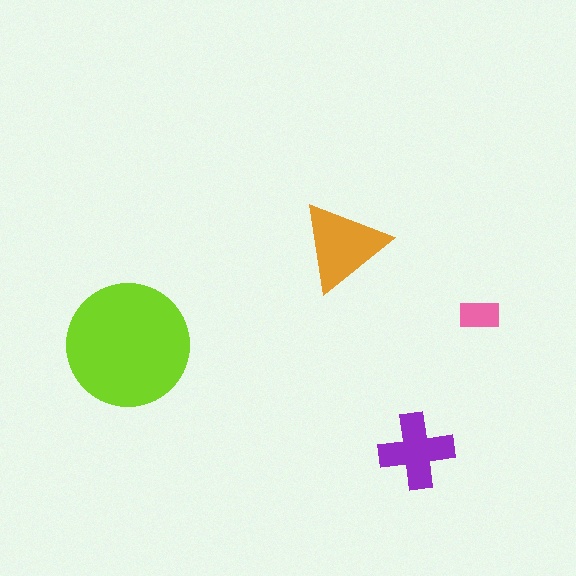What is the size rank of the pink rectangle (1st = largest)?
4th.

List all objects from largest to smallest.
The lime circle, the orange triangle, the purple cross, the pink rectangle.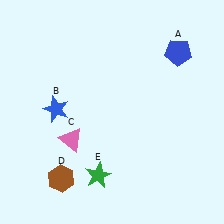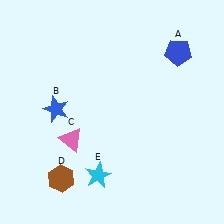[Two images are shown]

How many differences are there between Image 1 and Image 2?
There is 1 difference between the two images.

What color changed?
The star (E) changed from green in Image 1 to cyan in Image 2.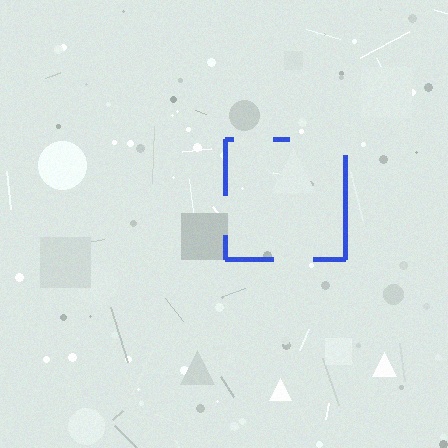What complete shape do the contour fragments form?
The contour fragments form a square.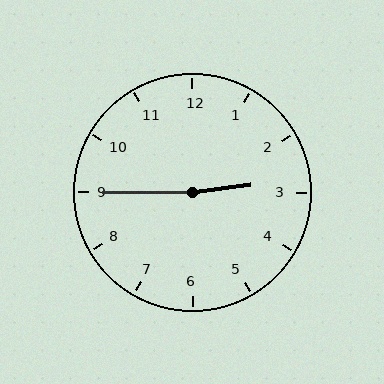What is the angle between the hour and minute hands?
Approximately 172 degrees.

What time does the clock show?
2:45.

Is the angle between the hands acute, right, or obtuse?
It is obtuse.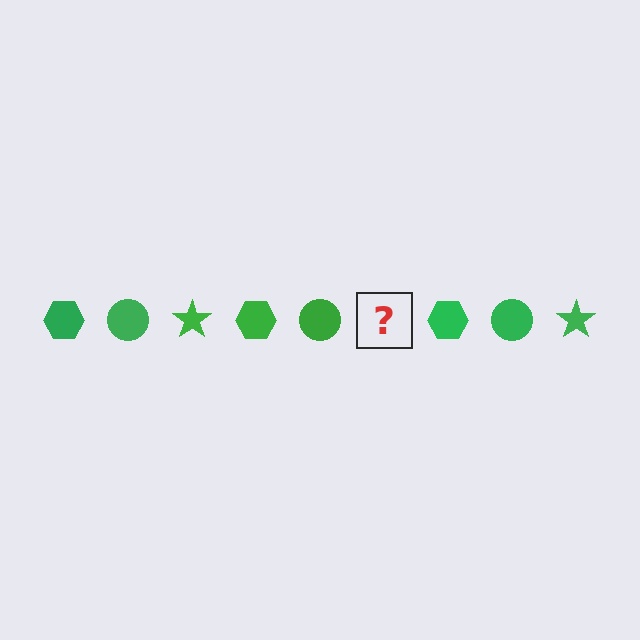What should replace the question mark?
The question mark should be replaced with a green star.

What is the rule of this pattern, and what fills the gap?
The rule is that the pattern cycles through hexagon, circle, star shapes in green. The gap should be filled with a green star.